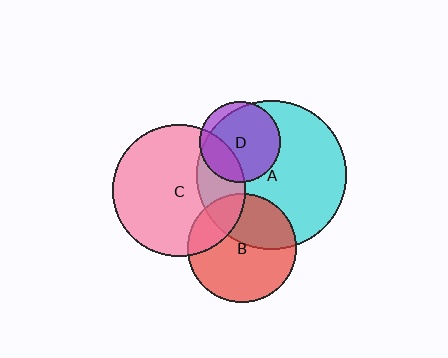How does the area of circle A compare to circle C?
Approximately 1.3 times.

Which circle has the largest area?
Circle A (cyan).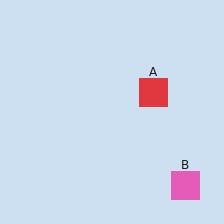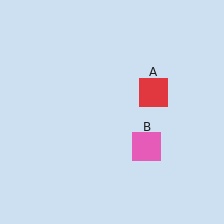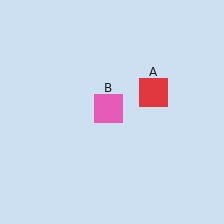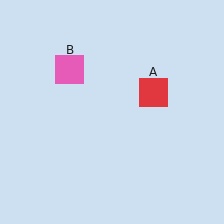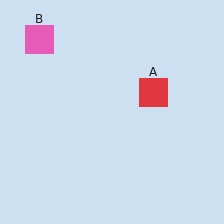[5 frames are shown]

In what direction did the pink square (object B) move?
The pink square (object B) moved up and to the left.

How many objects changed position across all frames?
1 object changed position: pink square (object B).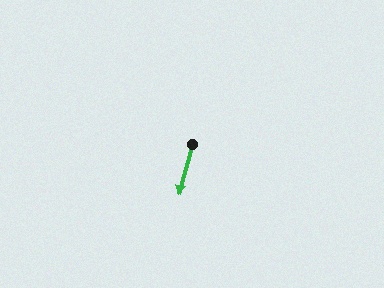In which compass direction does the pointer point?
South.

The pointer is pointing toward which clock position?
Roughly 6 o'clock.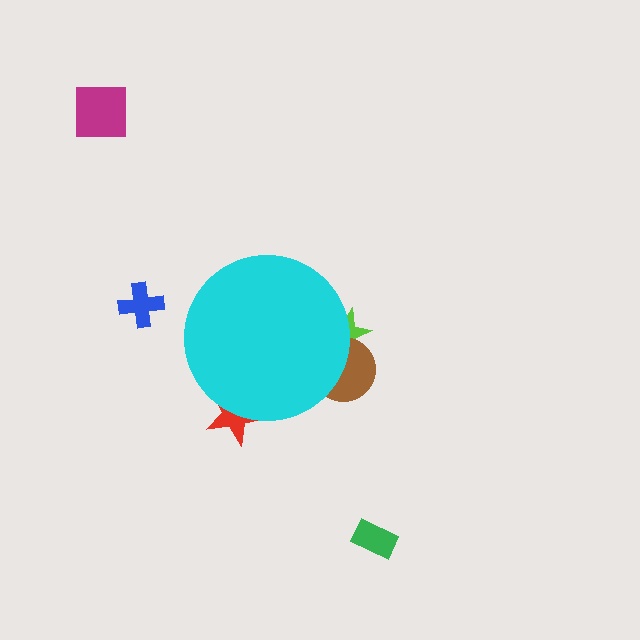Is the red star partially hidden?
Yes, the red star is partially hidden behind the cyan circle.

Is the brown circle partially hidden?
Yes, the brown circle is partially hidden behind the cyan circle.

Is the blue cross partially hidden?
No, the blue cross is fully visible.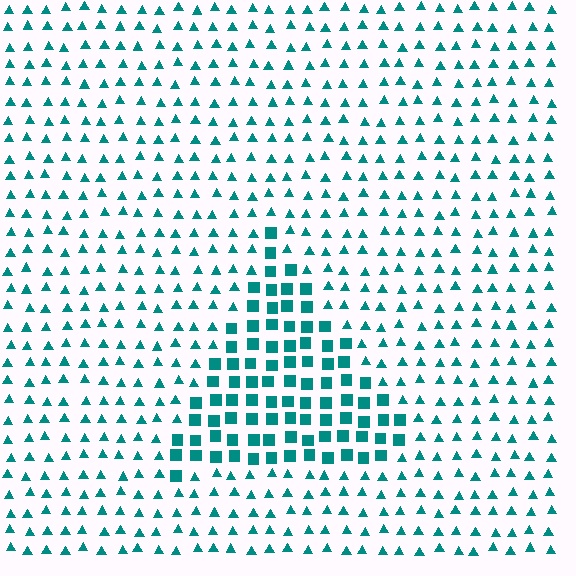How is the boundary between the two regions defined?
The boundary is defined by a change in element shape: squares inside vs. triangles outside. All elements share the same color and spacing.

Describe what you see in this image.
The image is filled with small teal elements arranged in a uniform grid. A triangle-shaped region contains squares, while the surrounding area contains triangles. The boundary is defined purely by the change in element shape.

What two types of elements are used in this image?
The image uses squares inside the triangle region and triangles outside it.